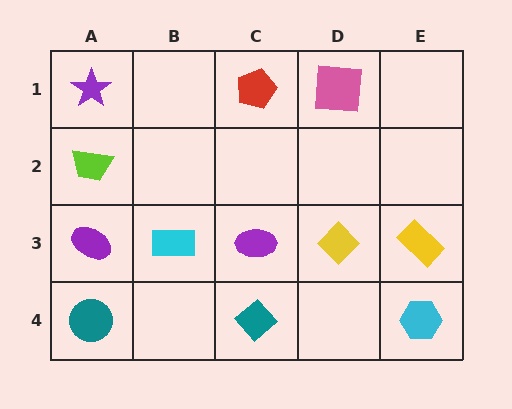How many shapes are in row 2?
1 shape.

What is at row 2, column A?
A lime trapezoid.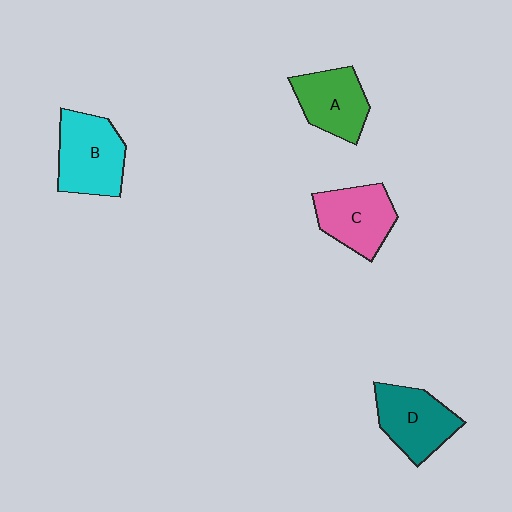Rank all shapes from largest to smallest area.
From largest to smallest: B (cyan), D (teal), C (pink), A (green).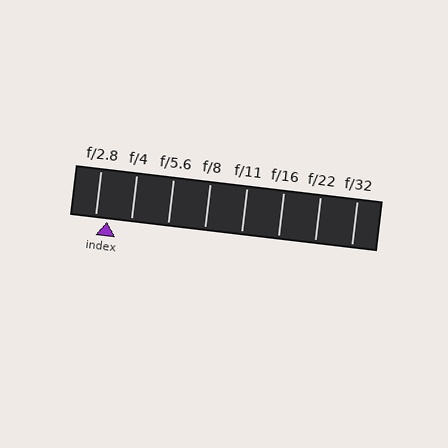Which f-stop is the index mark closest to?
The index mark is closest to f/2.8.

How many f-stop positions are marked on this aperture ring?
There are 8 f-stop positions marked.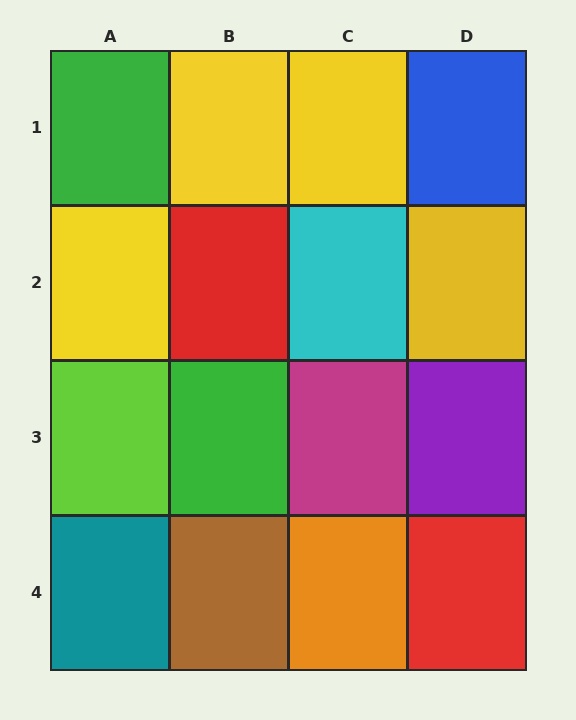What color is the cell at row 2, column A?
Yellow.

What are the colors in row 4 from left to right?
Teal, brown, orange, red.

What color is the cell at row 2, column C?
Cyan.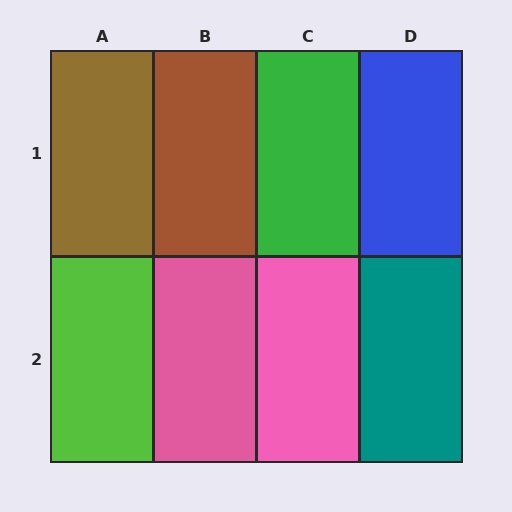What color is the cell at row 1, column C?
Green.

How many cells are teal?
1 cell is teal.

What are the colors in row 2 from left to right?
Lime, pink, pink, teal.